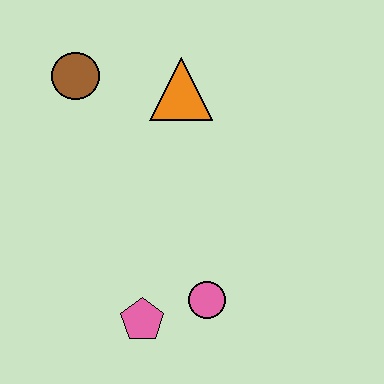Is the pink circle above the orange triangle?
No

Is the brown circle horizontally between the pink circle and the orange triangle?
No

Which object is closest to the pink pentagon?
The pink circle is closest to the pink pentagon.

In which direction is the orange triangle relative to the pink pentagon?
The orange triangle is above the pink pentagon.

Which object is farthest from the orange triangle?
The pink pentagon is farthest from the orange triangle.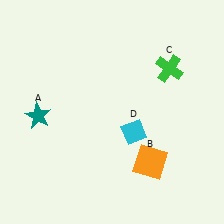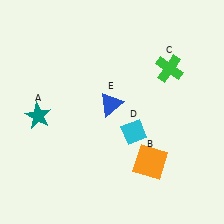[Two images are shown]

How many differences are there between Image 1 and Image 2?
There is 1 difference between the two images.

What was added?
A blue triangle (E) was added in Image 2.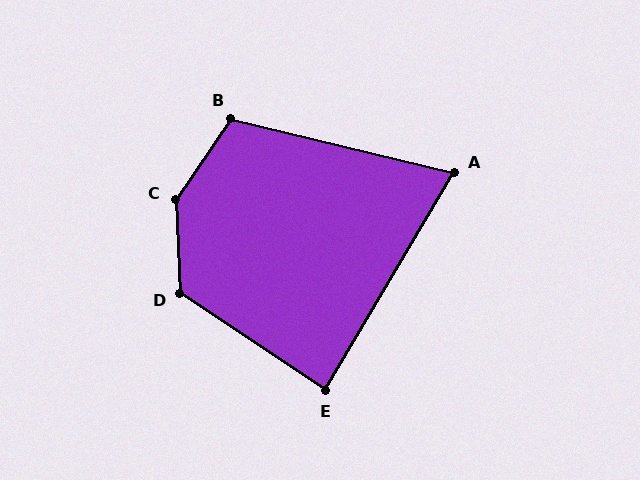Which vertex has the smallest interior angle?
A, at approximately 73 degrees.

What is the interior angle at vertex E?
Approximately 87 degrees (approximately right).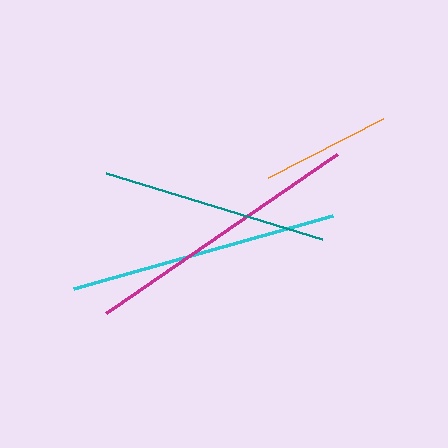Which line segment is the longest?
The magenta line is the longest at approximately 280 pixels.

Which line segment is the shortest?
The orange line is the shortest at approximately 130 pixels.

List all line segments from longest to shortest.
From longest to shortest: magenta, cyan, teal, orange.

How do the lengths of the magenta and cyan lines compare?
The magenta and cyan lines are approximately the same length.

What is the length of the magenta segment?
The magenta segment is approximately 280 pixels long.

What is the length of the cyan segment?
The cyan segment is approximately 269 pixels long.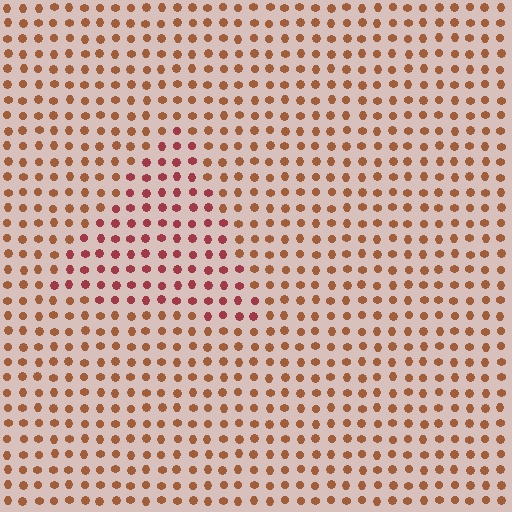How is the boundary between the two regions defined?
The boundary is defined purely by a slight shift in hue (about 29 degrees). Spacing, size, and orientation are identical on both sides.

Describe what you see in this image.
The image is filled with small brown elements in a uniform arrangement. A triangle-shaped region is visible where the elements are tinted to a slightly different hue, forming a subtle color boundary.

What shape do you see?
I see a triangle.